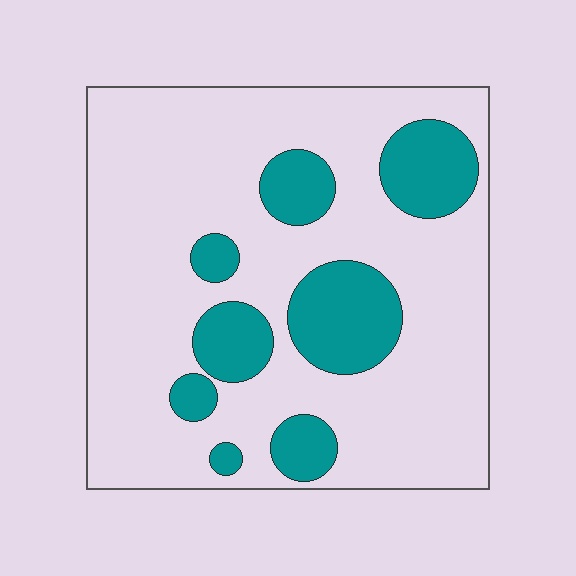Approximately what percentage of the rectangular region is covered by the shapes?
Approximately 20%.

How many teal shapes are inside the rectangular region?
8.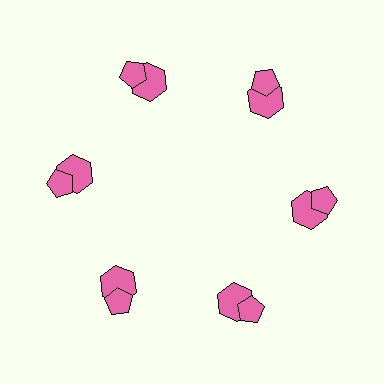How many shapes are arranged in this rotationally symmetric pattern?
There are 12 shapes, arranged in 6 groups of 2.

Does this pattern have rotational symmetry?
Yes, this pattern has 6-fold rotational symmetry. It looks the same after rotating 60 degrees around the center.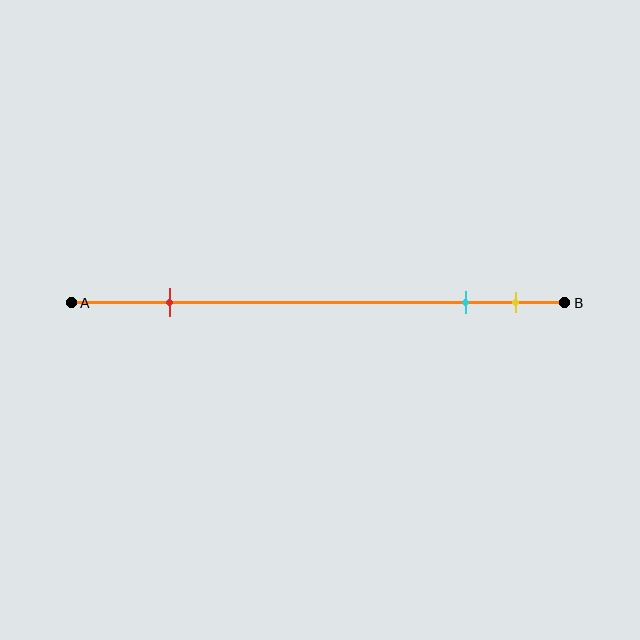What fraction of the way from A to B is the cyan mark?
The cyan mark is approximately 80% (0.8) of the way from A to B.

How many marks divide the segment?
There are 3 marks dividing the segment.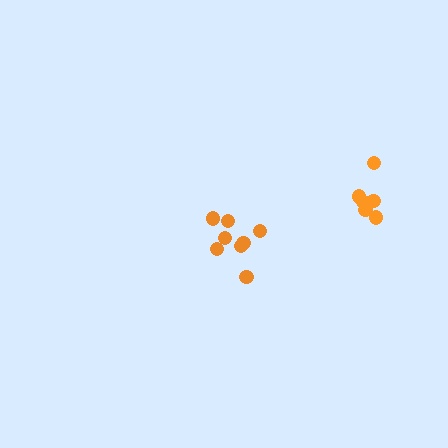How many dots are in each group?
Group 1: 6 dots, Group 2: 8 dots (14 total).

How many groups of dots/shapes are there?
There are 2 groups.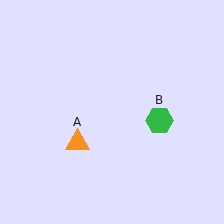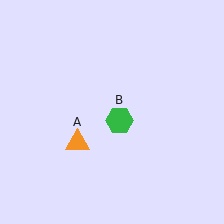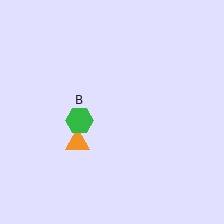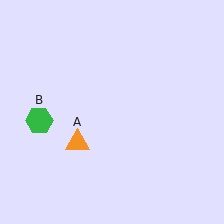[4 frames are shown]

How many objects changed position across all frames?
1 object changed position: green hexagon (object B).